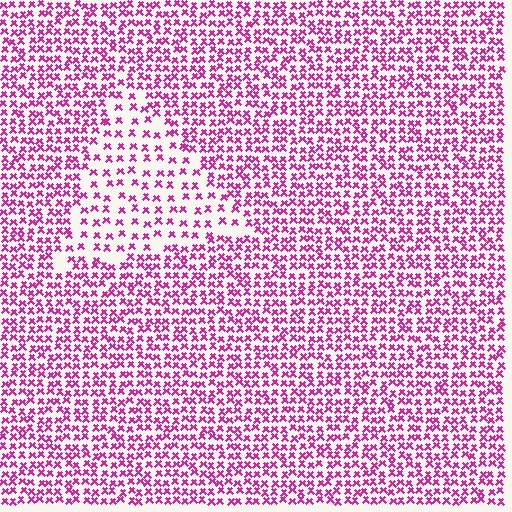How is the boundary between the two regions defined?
The boundary is defined by a change in element density (approximately 2.0x ratio). All elements are the same color, size, and shape.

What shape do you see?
I see a triangle.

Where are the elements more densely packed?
The elements are more densely packed outside the triangle boundary.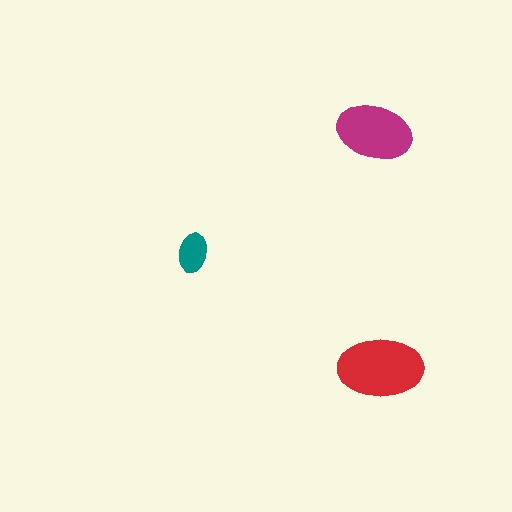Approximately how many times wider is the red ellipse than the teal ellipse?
About 2 times wider.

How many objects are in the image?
There are 3 objects in the image.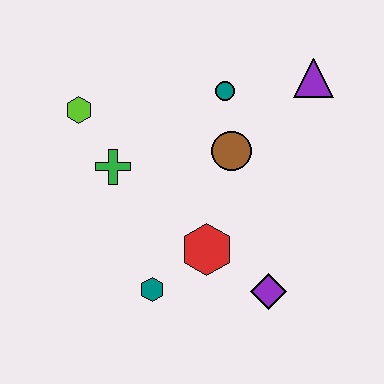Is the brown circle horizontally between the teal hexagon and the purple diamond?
Yes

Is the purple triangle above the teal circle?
Yes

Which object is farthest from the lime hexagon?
The purple diamond is farthest from the lime hexagon.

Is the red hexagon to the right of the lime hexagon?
Yes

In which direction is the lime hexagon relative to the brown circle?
The lime hexagon is to the left of the brown circle.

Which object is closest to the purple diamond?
The red hexagon is closest to the purple diamond.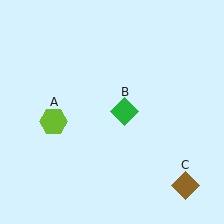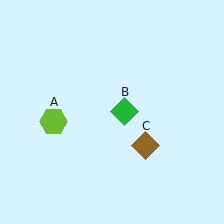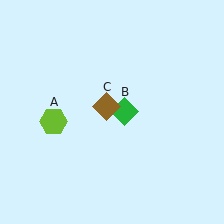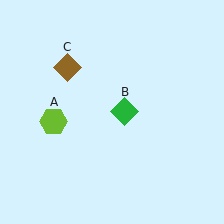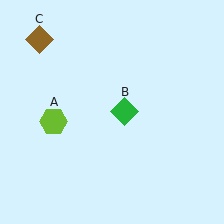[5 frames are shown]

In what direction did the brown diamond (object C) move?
The brown diamond (object C) moved up and to the left.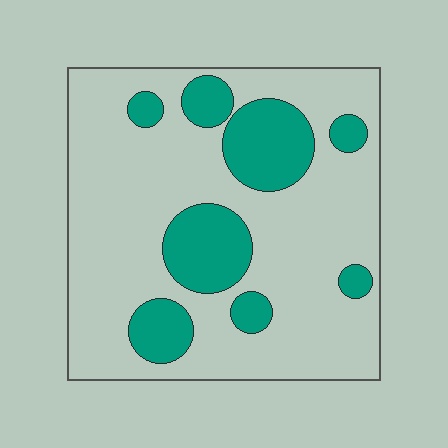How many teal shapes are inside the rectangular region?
8.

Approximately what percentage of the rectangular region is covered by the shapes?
Approximately 25%.